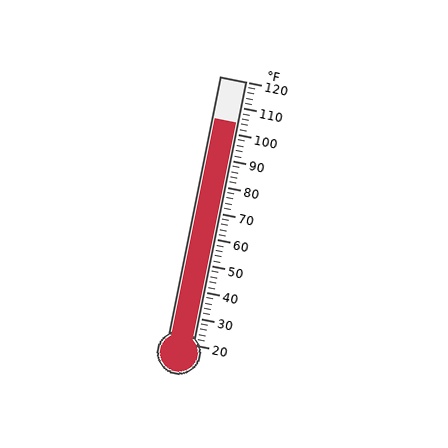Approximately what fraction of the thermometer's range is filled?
The thermometer is filled to approximately 85% of its range.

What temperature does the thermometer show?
The thermometer shows approximately 104°F.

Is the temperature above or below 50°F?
The temperature is above 50°F.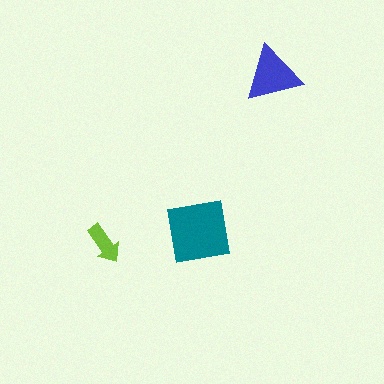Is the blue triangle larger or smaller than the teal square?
Smaller.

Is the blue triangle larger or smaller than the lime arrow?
Larger.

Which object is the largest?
The teal square.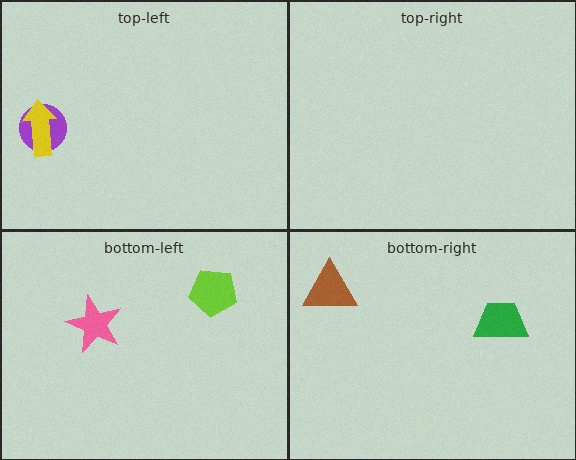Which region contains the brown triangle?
The bottom-right region.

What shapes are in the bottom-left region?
The pink star, the lime pentagon.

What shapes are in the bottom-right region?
The green trapezoid, the brown triangle.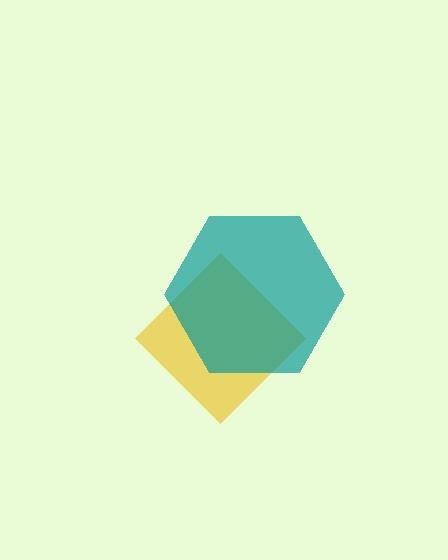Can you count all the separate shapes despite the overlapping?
Yes, there are 2 separate shapes.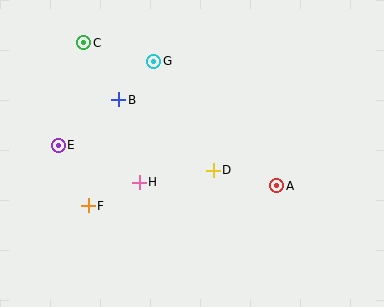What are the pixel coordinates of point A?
Point A is at (277, 186).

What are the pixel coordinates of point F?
Point F is at (88, 206).